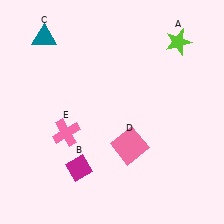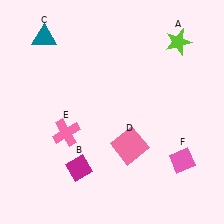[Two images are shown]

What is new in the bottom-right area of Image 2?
A pink diamond (F) was added in the bottom-right area of Image 2.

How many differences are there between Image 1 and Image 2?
There is 1 difference between the two images.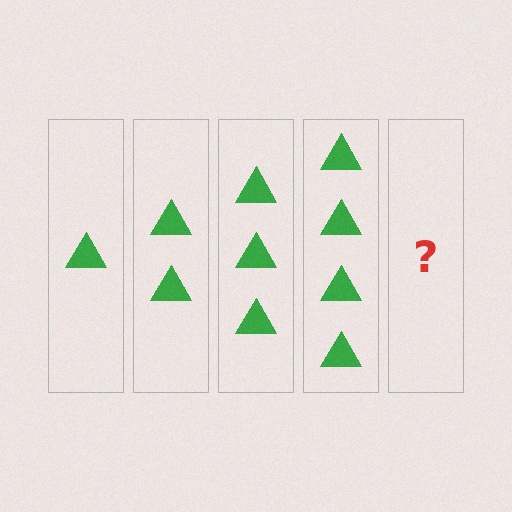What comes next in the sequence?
The next element should be 5 triangles.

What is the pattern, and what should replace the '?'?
The pattern is that each step adds one more triangle. The '?' should be 5 triangles.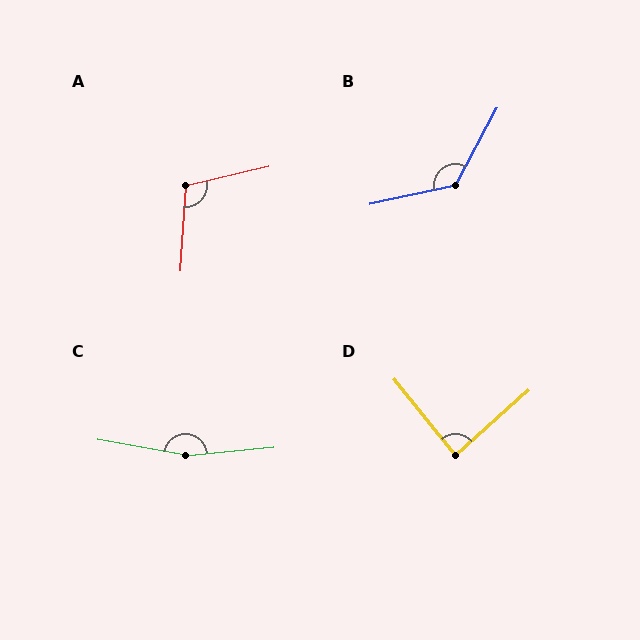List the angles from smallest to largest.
D (87°), A (107°), B (131°), C (164°).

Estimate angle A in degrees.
Approximately 107 degrees.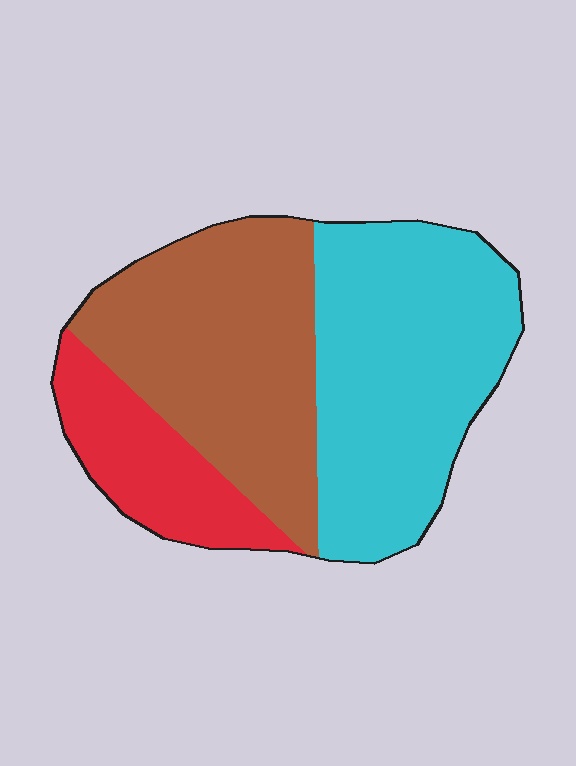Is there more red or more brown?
Brown.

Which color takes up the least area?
Red, at roughly 15%.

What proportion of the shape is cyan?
Cyan takes up about two fifths (2/5) of the shape.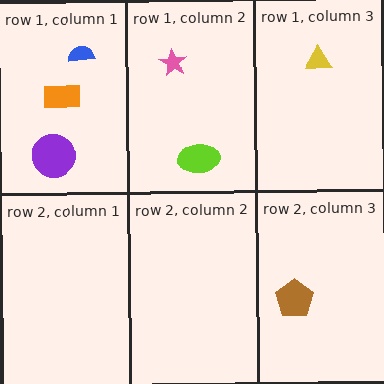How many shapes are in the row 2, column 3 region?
1.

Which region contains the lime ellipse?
The row 1, column 2 region.